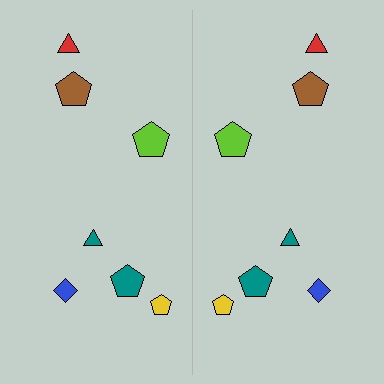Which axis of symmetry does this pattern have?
The pattern has a vertical axis of symmetry running through the center of the image.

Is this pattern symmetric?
Yes, this pattern has bilateral (reflection) symmetry.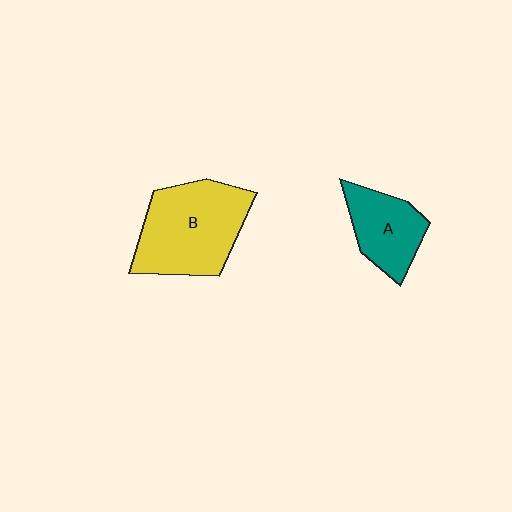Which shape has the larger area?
Shape B (yellow).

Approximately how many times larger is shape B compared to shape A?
Approximately 1.7 times.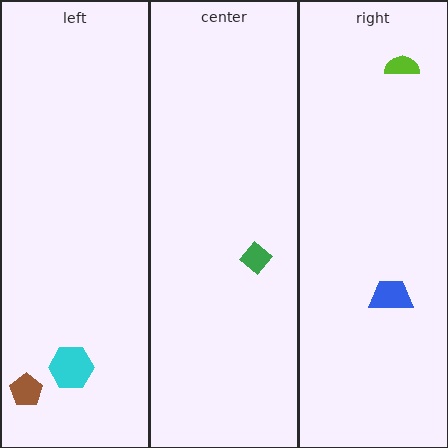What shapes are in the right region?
The blue trapezoid, the lime semicircle.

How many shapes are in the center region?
1.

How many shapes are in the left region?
2.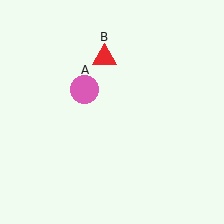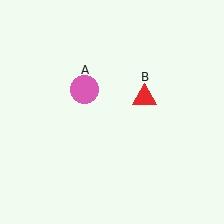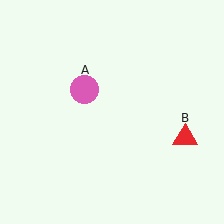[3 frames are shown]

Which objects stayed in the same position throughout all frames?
Pink circle (object A) remained stationary.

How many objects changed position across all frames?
1 object changed position: red triangle (object B).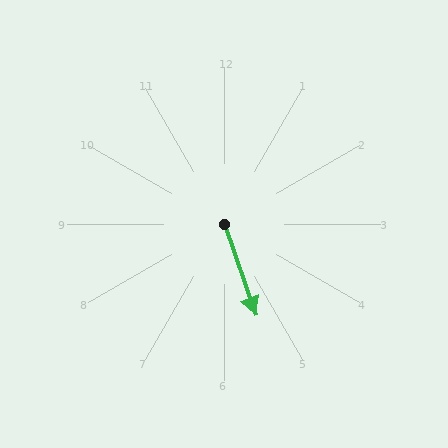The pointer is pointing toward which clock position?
Roughly 5 o'clock.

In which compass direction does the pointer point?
South.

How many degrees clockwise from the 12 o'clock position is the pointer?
Approximately 161 degrees.